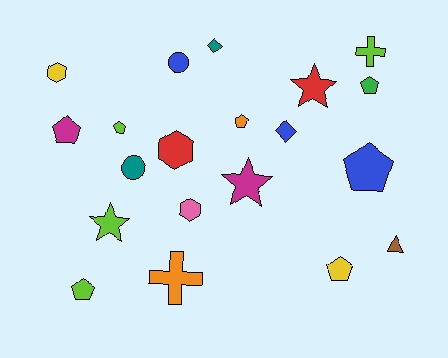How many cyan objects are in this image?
There are no cyan objects.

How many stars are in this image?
There are 3 stars.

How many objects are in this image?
There are 20 objects.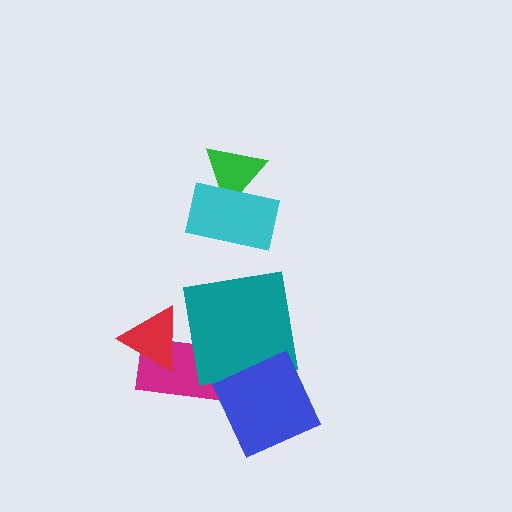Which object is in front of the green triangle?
The cyan rectangle is in front of the green triangle.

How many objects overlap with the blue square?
1 object overlaps with the blue square.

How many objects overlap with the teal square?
2 objects overlap with the teal square.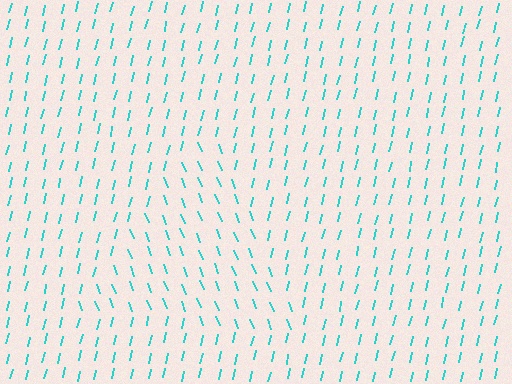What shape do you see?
I see a triangle.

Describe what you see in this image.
The image is filled with small cyan line segments. A triangle region in the image has lines oriented differently from the surrounding lines, creating a visible texture boundary.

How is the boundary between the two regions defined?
The boundary is defined purely by a change in line orientation (approximately 33 degrees difference). All lines are the same color and thickness.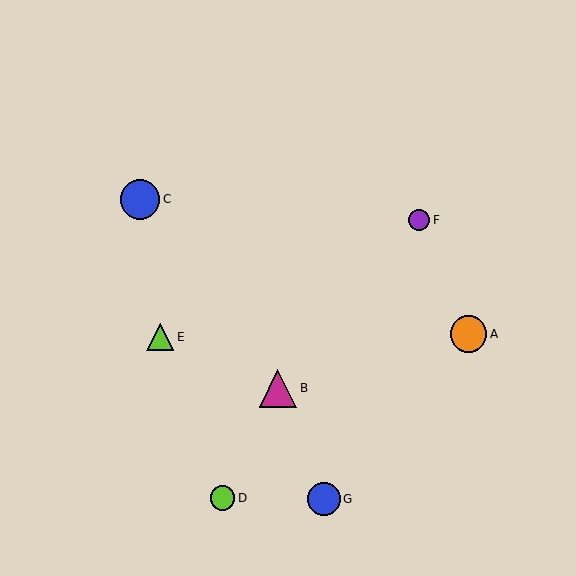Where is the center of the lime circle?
The center of the lime circle is at (222, 498).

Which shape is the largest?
The blue circle (labeled C) is the largest.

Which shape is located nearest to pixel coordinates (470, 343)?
The orange circle (labeled A) at (468, 334) is nearest to that location.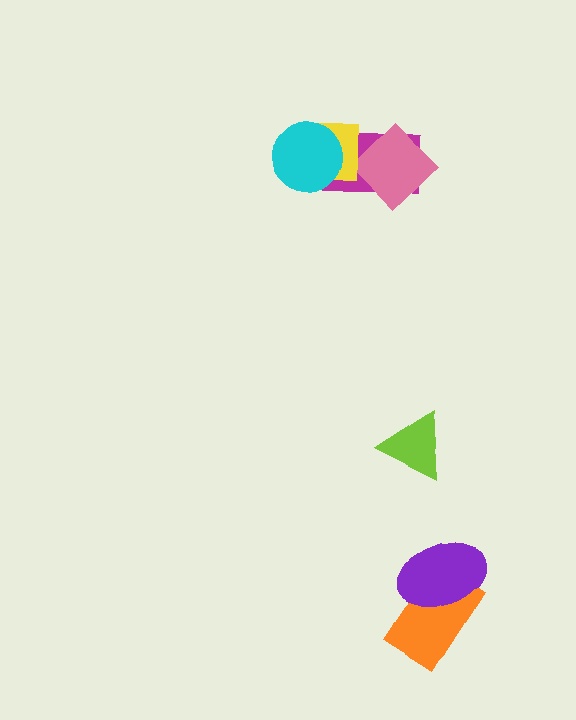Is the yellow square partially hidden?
Yes, it is partially covered by another shape.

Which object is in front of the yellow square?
The cyan circle is in front of the yellow square.